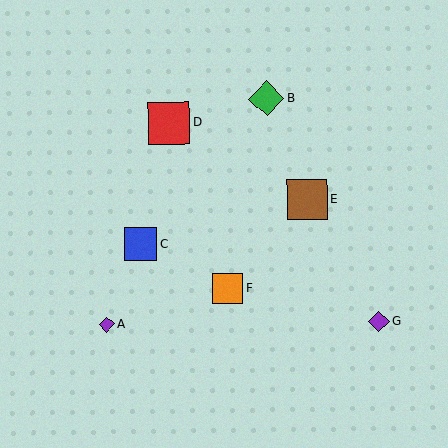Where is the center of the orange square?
The center of the orange square is at (227, 288).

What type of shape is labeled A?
Shape A is a purple diamond.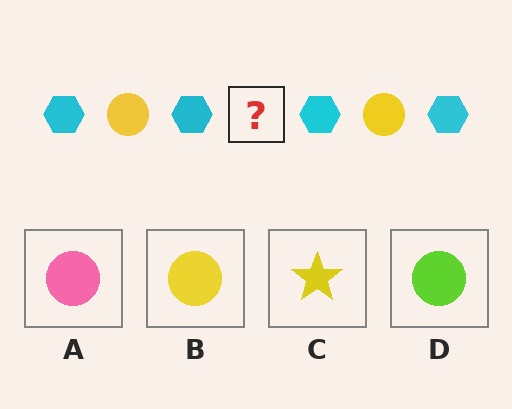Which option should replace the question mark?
Option B.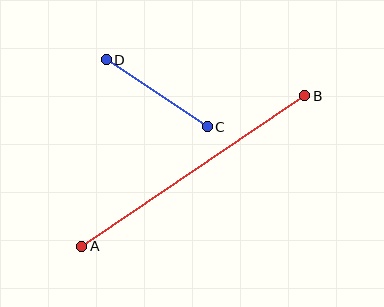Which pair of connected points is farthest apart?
Points A and B are farthest apart.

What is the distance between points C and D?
The distance is approximately 121 pixels.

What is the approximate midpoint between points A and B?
The midpoint is at approximately (193, 171) pixels.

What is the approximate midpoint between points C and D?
The midpoint is at approximately (157, 93) pixels.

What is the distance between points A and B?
The distance is approximately 269 pixels.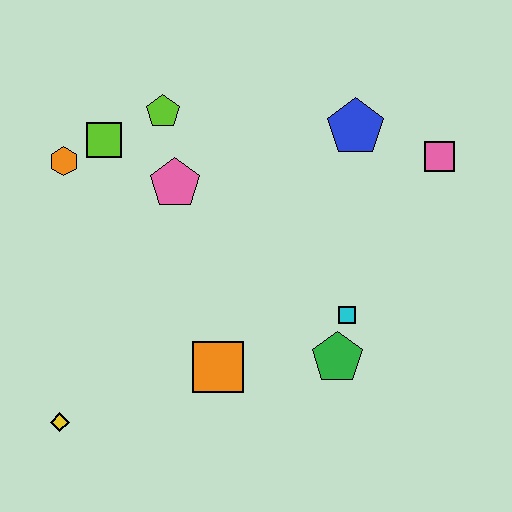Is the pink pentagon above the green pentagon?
Yes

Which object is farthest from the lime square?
The pink square is farthest from the lime square.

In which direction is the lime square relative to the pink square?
The lime square is to the left of the pink square.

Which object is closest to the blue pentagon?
The pink square is closest to the blue pentagon.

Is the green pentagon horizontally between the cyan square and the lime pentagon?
Yes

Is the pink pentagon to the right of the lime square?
Yes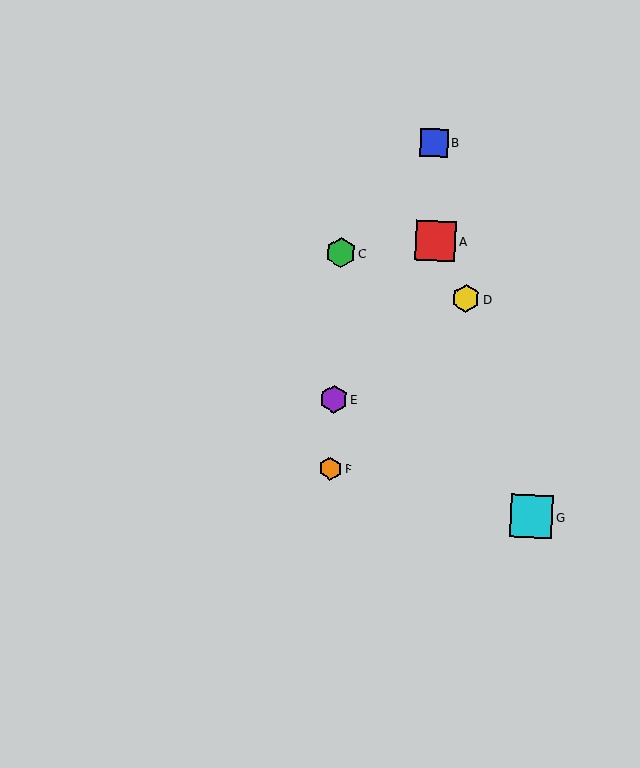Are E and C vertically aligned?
Yes, both are at x≈334.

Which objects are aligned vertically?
Objects C, E, F are aligned vertically.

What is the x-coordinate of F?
Object F is at x≈330.